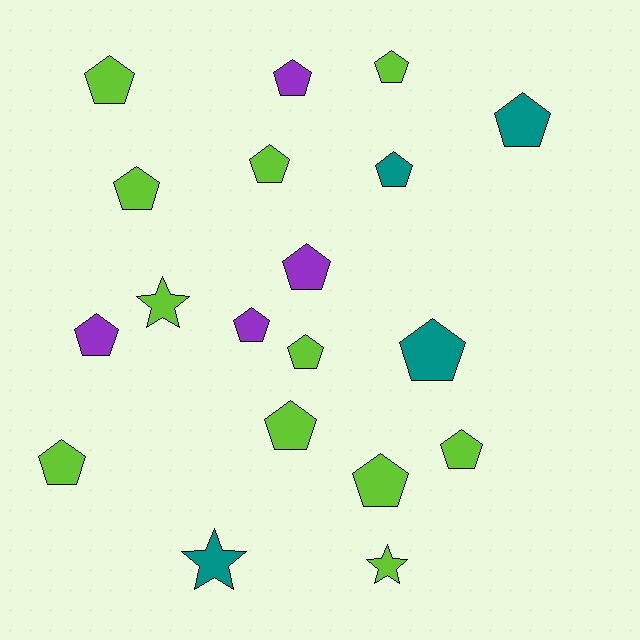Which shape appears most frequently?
Pentagon, with 16 objects.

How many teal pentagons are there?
There are 3 teal pentagons.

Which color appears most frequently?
Lime, with 11 objects.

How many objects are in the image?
There are 19 objects.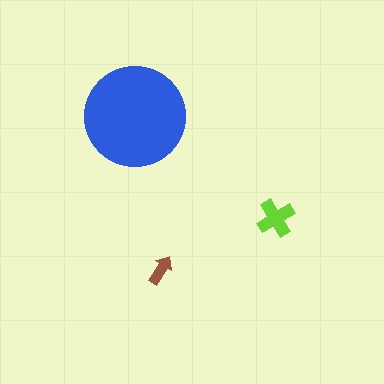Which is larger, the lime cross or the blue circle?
The blue circle.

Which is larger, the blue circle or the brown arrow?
The blue circle.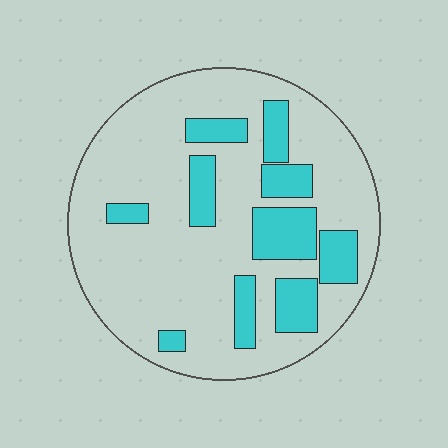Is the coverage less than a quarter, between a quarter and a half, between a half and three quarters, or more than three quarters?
Less than a quarter.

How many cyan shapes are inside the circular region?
10.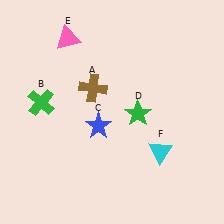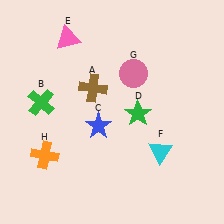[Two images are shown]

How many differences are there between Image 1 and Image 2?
There are 2 differences between the two images.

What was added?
A pink circle (G), an orange cross (H) were added in Image 2.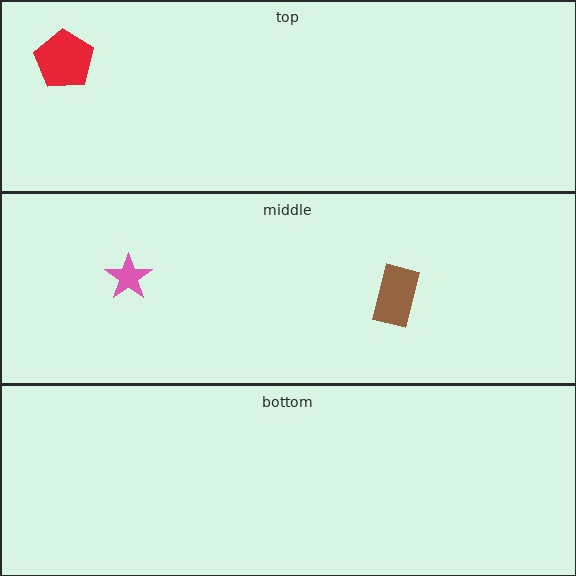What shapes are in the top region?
The red pentagon.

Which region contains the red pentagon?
The top region.